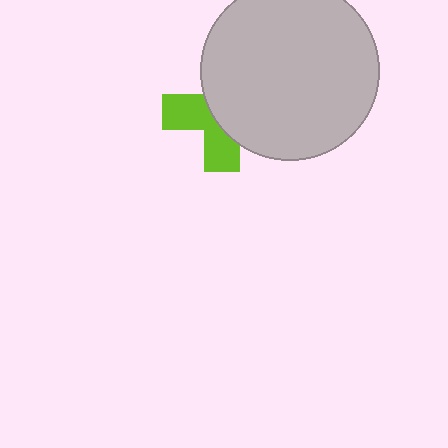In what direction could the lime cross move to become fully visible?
The lime cross could move left. That would shift it out from behind the light gray circle entirely.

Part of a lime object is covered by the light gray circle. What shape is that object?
It is a cross.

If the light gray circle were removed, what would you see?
You would see the complete lime cross.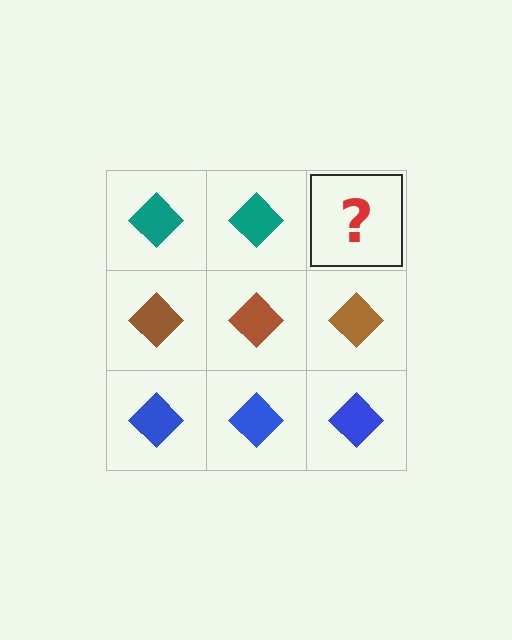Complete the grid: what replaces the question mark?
The question mark should be replaced with a teal diamond.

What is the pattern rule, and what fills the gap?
The rule is that each row has a consistent color. The gap should be filled with a teal diamond.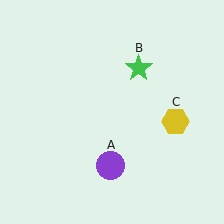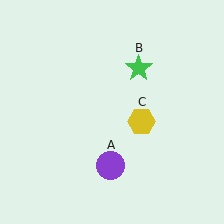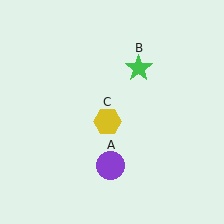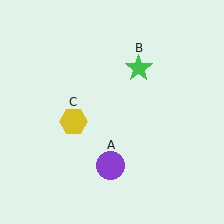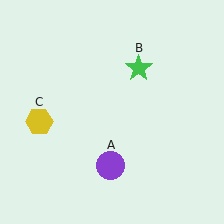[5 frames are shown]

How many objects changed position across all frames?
1 object changed position: yellow hexagon (object C).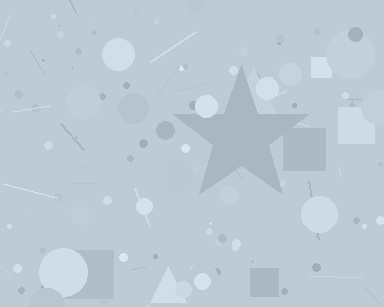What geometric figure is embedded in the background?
A star is embedded in the background.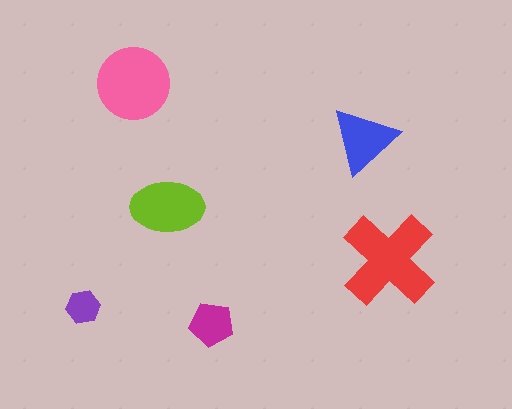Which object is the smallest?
The purple hexagon.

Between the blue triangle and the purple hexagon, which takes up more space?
The blue triangle.